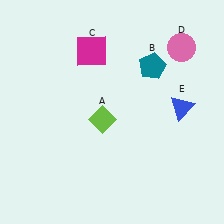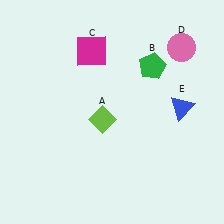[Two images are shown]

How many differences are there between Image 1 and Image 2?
There is 1 difference between the two images.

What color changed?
The pentagon (B) changed from teal in Image 1 to green in Image 2.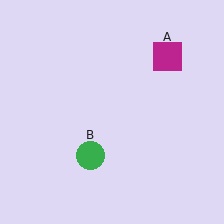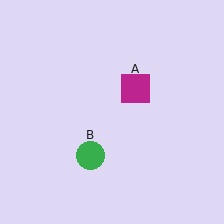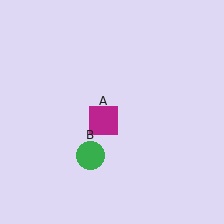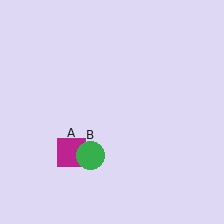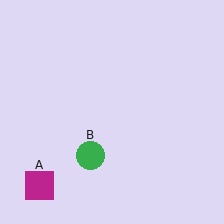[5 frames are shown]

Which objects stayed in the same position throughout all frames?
Green circle (object B) remained stationary.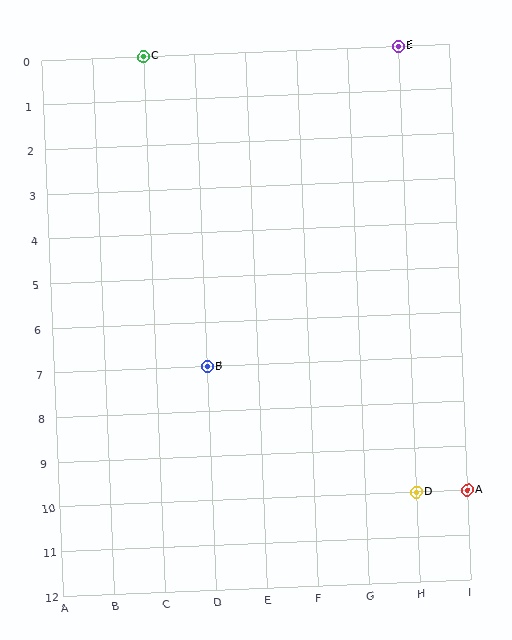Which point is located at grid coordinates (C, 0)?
Point C is at (C, 0).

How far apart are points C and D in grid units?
Points C and D are 5 columns and 10 rows apart (about 11.2 grid units diagonally).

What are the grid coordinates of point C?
Point C is at grid coordinates (C, 0).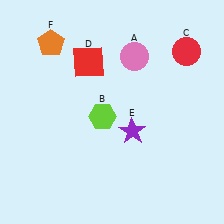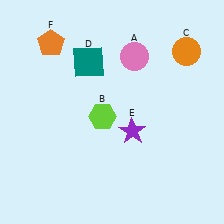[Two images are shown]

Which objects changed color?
C changed from red to orange. D changed from red to teal.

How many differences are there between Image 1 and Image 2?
There are 2 differences between the two images.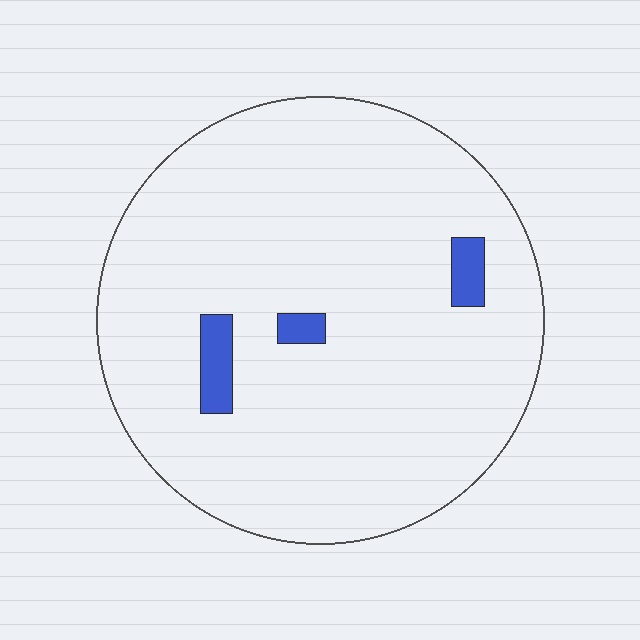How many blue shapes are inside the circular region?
3.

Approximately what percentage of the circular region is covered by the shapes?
Approximately 5%.